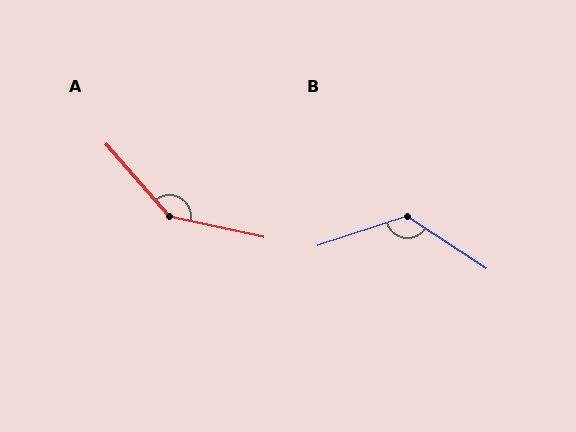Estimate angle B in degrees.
Approximately 128 degrees.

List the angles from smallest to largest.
B (128°), A (143°).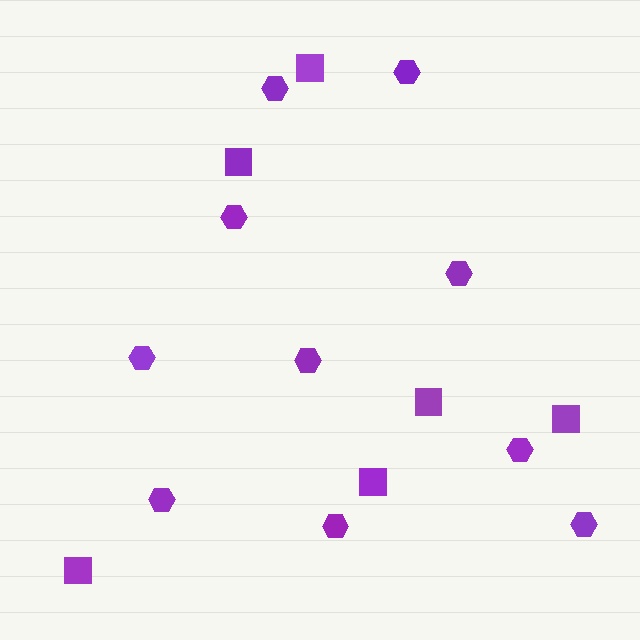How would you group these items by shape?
There are 2 groups: one group of squares (6) and one group of hexagons (10).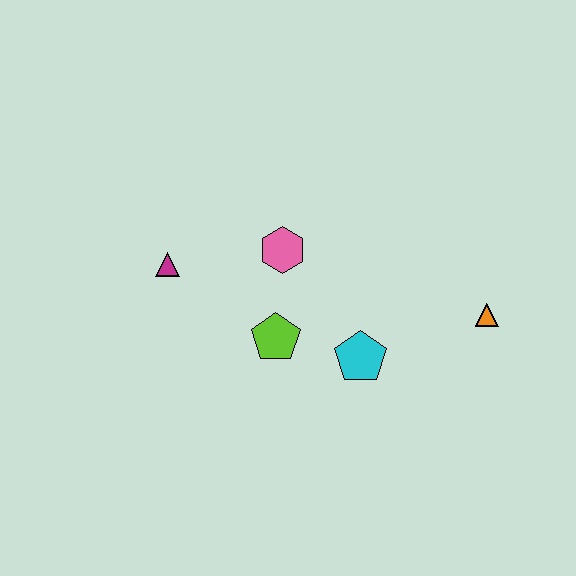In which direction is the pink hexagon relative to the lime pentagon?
The pink hexagon is above the lime pentagon.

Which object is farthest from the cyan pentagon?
The magenta triangle is farthest from the cyan pentagon.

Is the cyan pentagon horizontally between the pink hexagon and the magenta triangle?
No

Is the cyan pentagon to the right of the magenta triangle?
Yes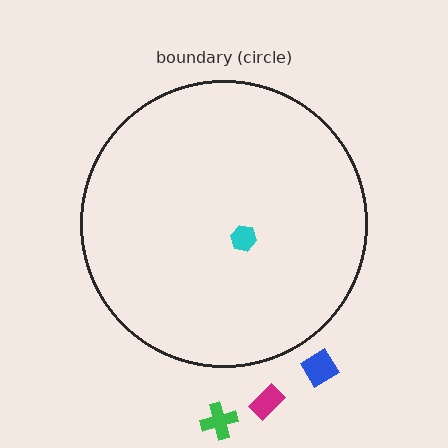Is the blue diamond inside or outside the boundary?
Outside.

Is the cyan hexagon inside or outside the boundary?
Inside.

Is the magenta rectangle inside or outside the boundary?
Outside.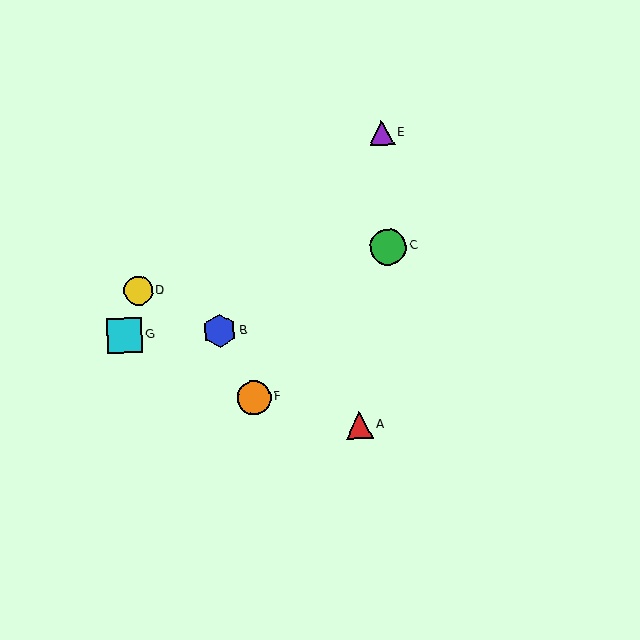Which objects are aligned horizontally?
Objects B, G are aligned horizontally.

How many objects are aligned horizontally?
2 objects (B, G) are aligned horizontally.